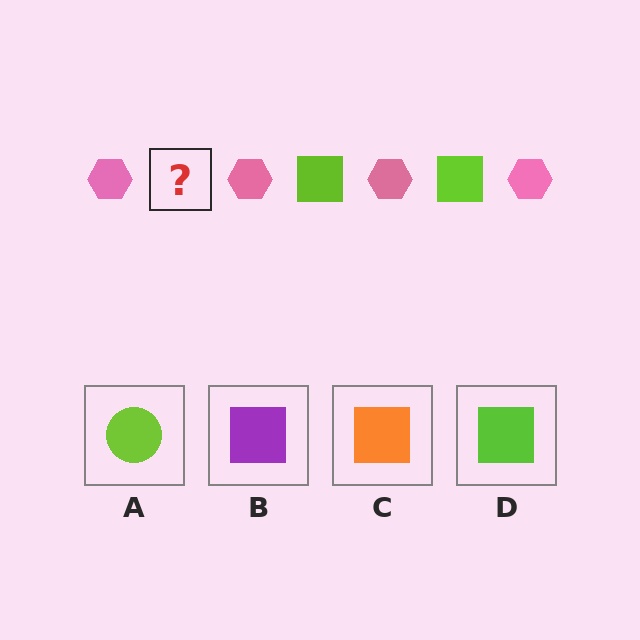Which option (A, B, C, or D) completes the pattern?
D.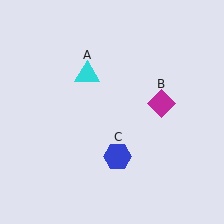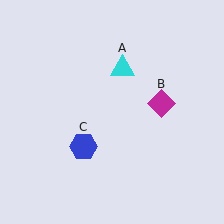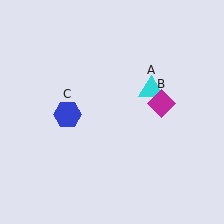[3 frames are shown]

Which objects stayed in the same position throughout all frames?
Magenta diamond (object B) remained stationary.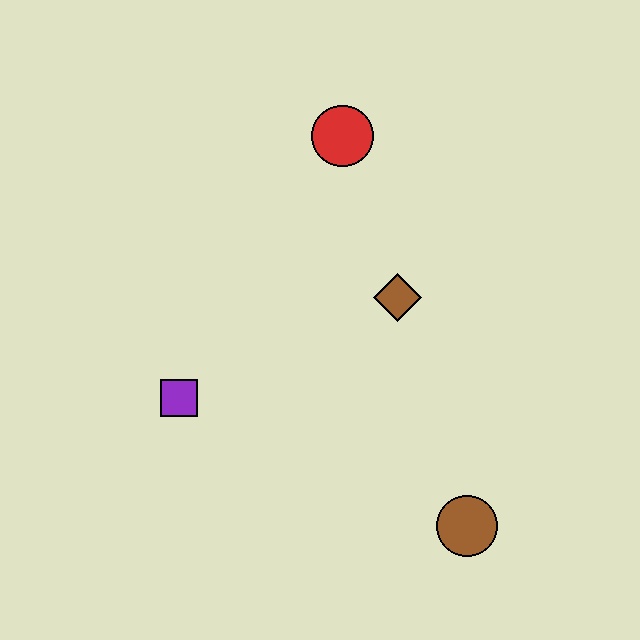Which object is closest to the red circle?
The brown diamond is closest to the red circle.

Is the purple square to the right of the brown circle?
No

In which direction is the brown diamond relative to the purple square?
The brown diamond is to the right of the purple square.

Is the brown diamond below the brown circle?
No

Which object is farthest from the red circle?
The brown circle is farthest from the red circle.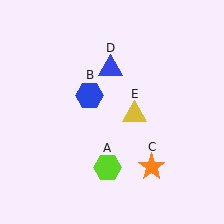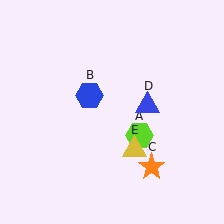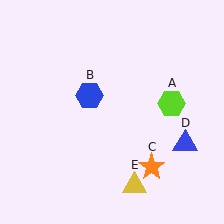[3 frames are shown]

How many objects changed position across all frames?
3 objects changed position: lime hexagon (object A), blue triangle (object D), yellow triangle (object E).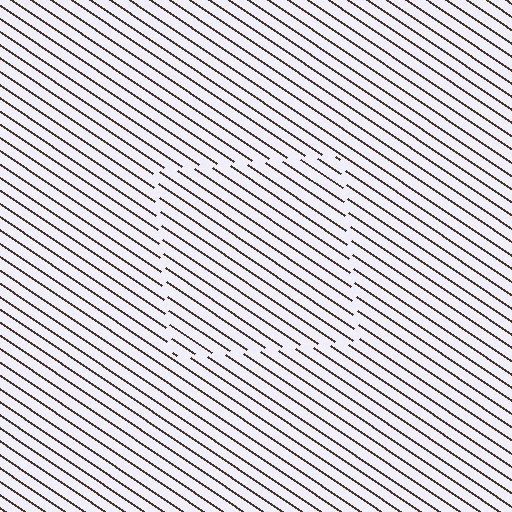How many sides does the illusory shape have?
4 sides — the line-ends trace a square.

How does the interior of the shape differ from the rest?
The interior of the shape contains the same grating, shifted by half a period — the contour is defined by the phase discontinuity where line-ends from the inner and outer gratings abut.